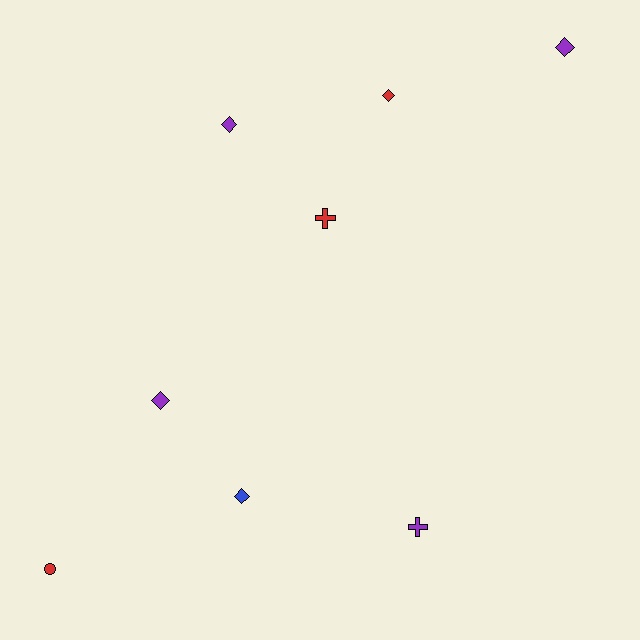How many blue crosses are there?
There are no blue crosses.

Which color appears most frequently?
Purple, with 4 objects.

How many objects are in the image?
There are 8 objects.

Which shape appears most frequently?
Diamond, with 5 objects.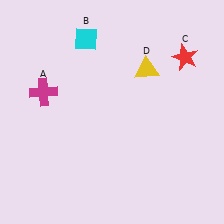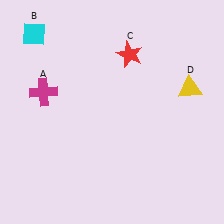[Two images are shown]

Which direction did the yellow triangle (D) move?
The yellow triangle (D) moved right.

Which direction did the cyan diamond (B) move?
The cyan diamond (B) moved left.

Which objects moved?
The objects that moved are: the cyan diamond (B), the red star (C), the yellow triangle (D).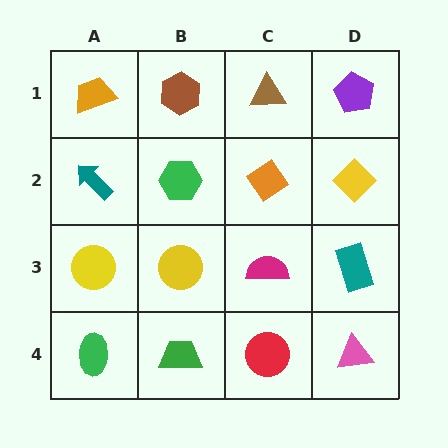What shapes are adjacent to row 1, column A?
A teal arrow (row 2, column A), a brown hexagon (row 1, column B).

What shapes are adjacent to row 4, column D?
A teal rectangle (row 3, column D), a red circle (row 4, column C).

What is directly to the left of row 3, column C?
A yellow circle.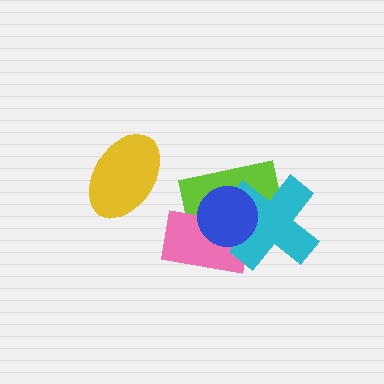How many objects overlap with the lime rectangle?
3 objects overlap with the lime rectangle.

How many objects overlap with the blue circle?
3 objects overlap with the blue circle.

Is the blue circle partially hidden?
No, no other shape covers it.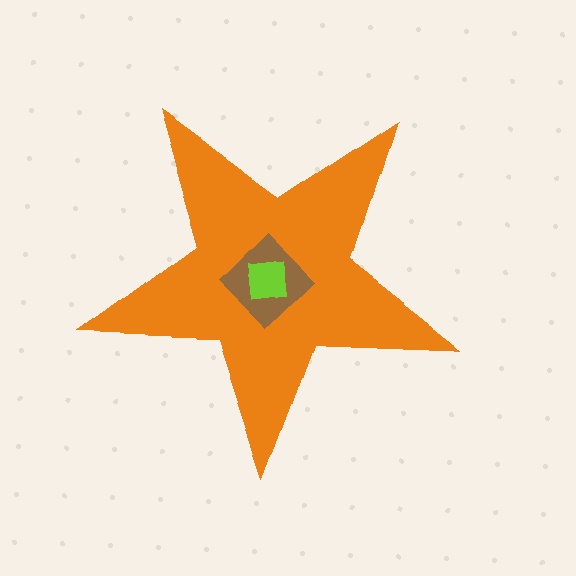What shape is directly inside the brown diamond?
The lime square.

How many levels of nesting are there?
3.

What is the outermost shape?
The orange star.